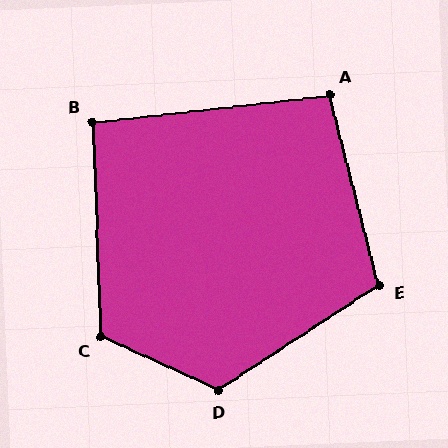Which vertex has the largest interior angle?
D, at approximately 122 degrees.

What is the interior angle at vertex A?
Approximately 98 degrees (obtuse).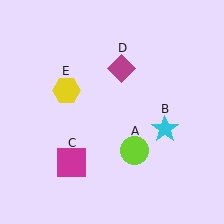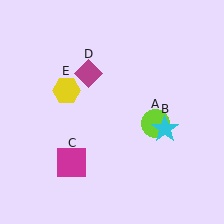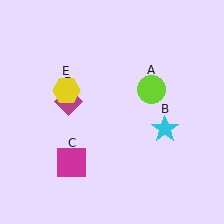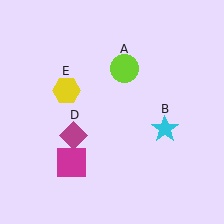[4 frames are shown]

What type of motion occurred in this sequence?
The lime circle (object A), magenta diamond (object D) rotated counterclockwise around the center of the scene.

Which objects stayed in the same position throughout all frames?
Cyan star (object B) and magenta square (object C) and yellow hexagon (object E) remained stationary.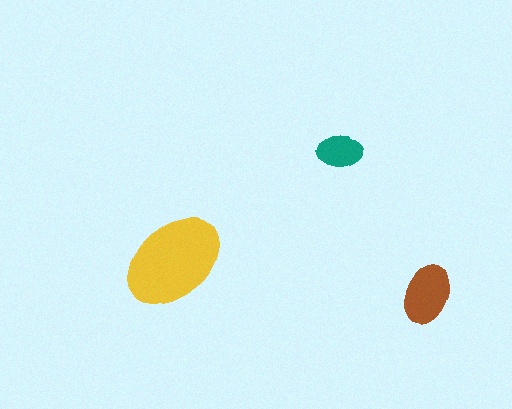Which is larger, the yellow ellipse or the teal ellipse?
The yellow one.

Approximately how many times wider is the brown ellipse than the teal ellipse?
About 1.5 times wider.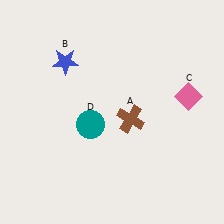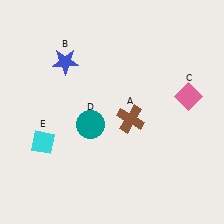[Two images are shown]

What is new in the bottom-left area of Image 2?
A cyan diamond (E) was added in the bottom-left area of Image 2.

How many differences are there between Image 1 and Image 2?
There is 1 difference between the two images.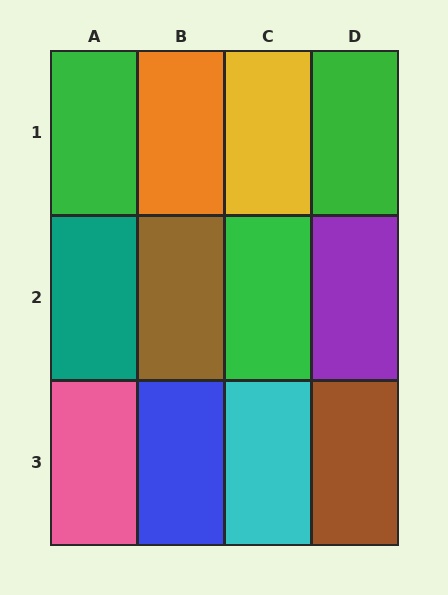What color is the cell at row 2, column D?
Purple.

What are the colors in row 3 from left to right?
Pink, blue, cyan, brown.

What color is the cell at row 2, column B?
Brown.